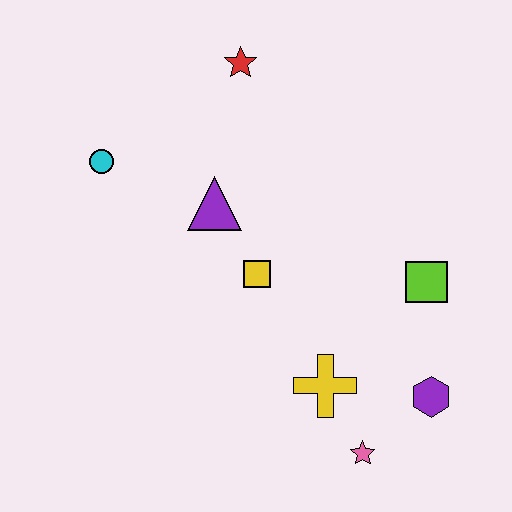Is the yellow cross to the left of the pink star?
Yes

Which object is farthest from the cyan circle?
The purple hexagon is farthest from the cyan circle.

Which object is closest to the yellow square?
The purple triangle is closest to the yellow square.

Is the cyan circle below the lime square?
No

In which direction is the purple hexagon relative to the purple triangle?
The purple hexagon is to the right of the purple triangle.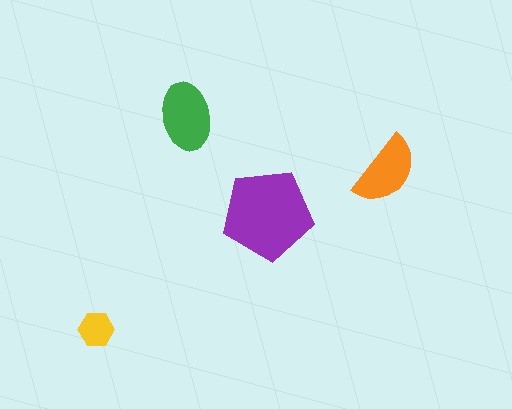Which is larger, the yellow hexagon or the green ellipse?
The green ellipse.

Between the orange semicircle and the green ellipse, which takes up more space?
The green ellipse.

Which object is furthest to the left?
The yellow hexagon is leftmost.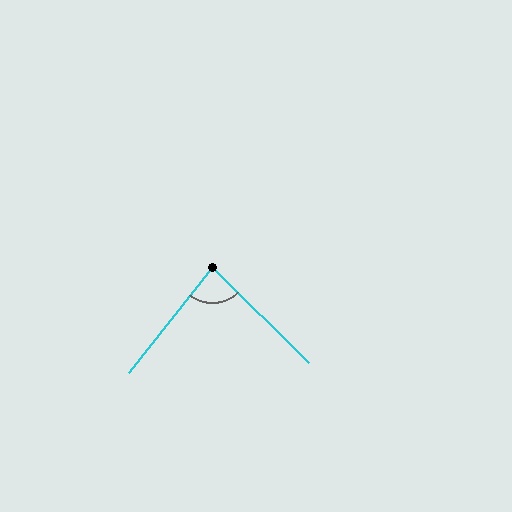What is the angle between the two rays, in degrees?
Approximately 84 degrees.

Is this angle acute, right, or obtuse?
It is acute.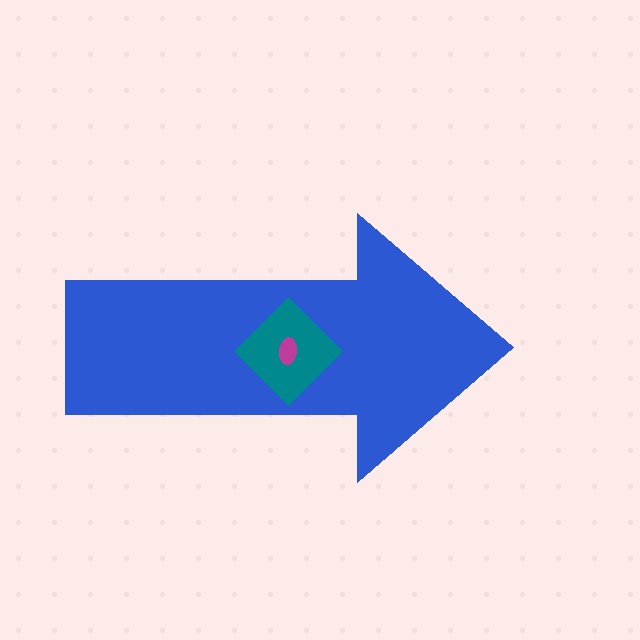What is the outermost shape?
The blue arrow.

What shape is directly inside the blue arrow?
The teal diamond.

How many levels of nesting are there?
3.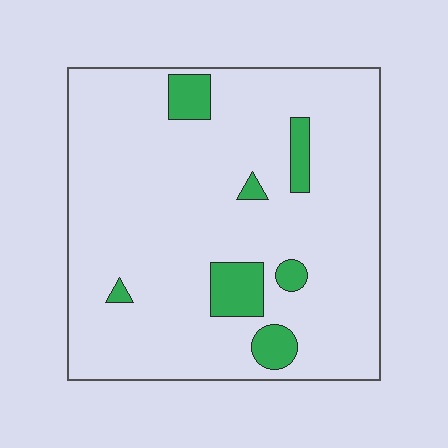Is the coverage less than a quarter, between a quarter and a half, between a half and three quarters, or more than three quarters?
Less than a quarter.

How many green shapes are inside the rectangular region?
7.